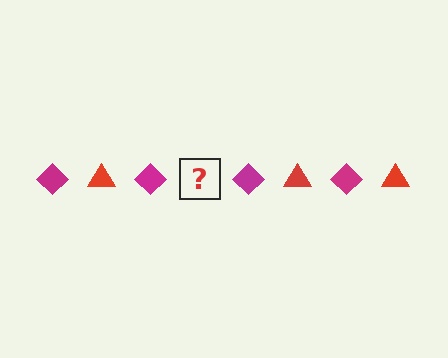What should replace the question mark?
The question mark should be replaced with a red triangle.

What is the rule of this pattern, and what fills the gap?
The rule is that the pattern alternates between magenta diamond and red triangle. The gap should be filled with a red triangle.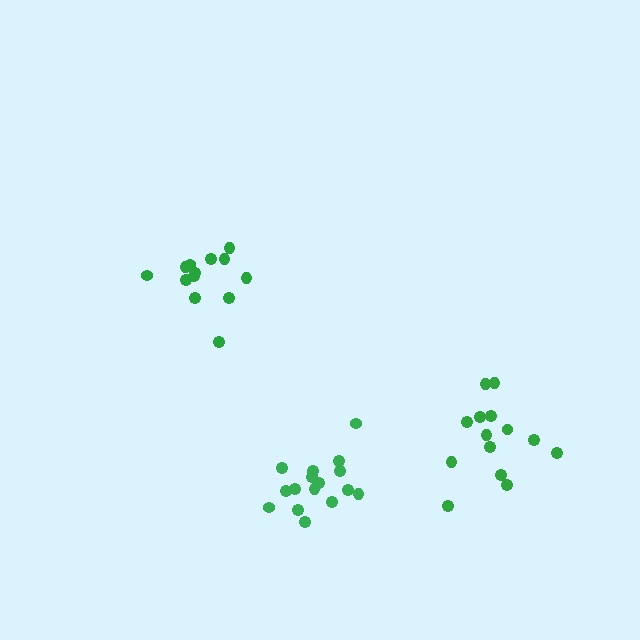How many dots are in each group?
Group 1: 14 dots, Group 2: 16 dots, Group 3: 13 dots (43 total).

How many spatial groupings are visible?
There are 3 spatial groupings.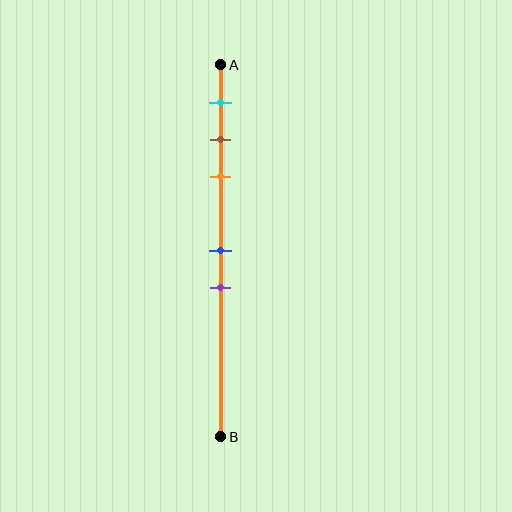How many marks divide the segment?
There are 5 marks dividing the segment.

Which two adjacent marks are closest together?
The brown and orange marks are the closest adjacent pair.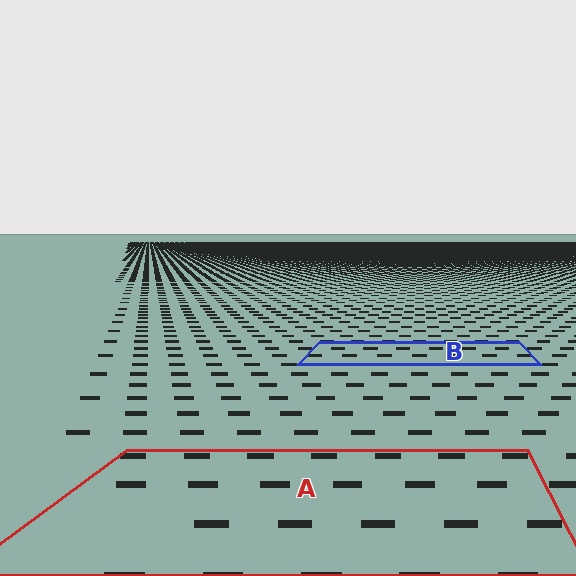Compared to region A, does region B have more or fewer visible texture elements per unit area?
Region B has more texture elements per unit area — they are packed more densely because it is farther away.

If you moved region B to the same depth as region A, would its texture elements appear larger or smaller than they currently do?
They would appear larger. At a closer depth, the same texture elements are projected at a bigger on-screen size.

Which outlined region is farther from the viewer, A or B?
Region B is farther from the viewer — the texture elements inside it appear smaller and more densely packed.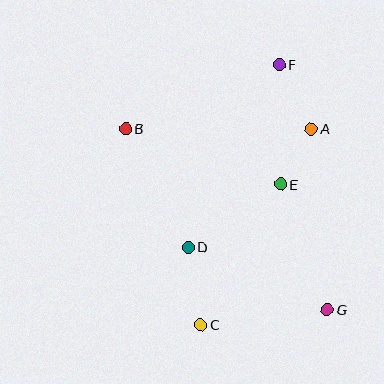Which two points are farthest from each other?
Points C and F are farthest from each other.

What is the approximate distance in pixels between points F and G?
The distance between F and G is approximately 250 pixels.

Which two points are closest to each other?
Points A and E are closest to each other.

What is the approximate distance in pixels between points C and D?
The distance between C and D is approximately 78 pixels.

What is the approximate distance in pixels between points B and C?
The distance between B and C is approximately 210 pixels.